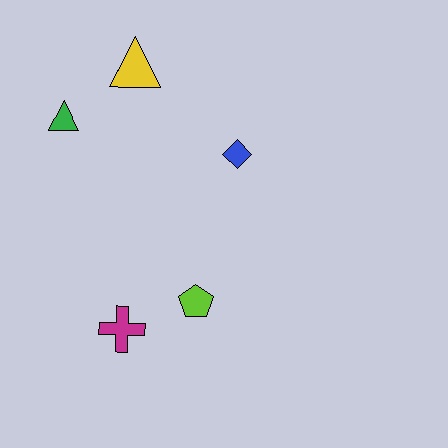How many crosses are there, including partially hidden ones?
There is 1 cross.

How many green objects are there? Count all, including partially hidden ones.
There is 1 green object.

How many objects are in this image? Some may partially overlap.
There are 5 objects.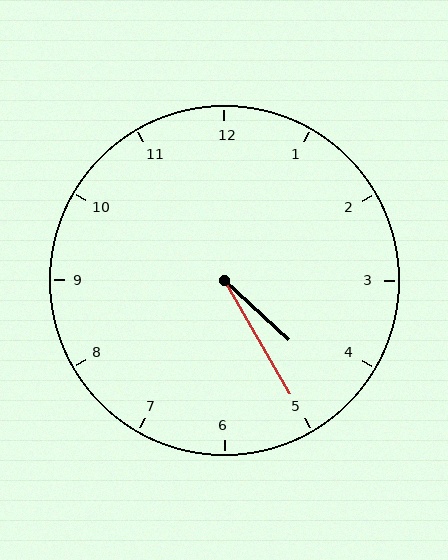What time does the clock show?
4:25.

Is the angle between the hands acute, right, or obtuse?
It is acute.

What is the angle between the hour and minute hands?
Approximately 18 degrees.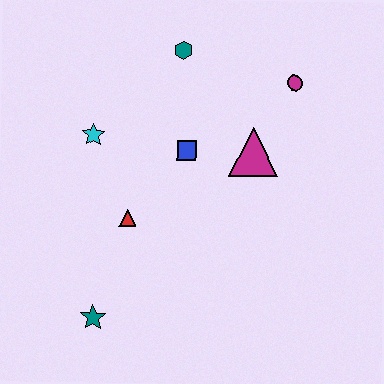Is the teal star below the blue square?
Yes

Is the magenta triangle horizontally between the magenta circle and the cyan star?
Yes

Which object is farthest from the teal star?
The magenta circle is farthest from the teal star.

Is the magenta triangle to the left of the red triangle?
No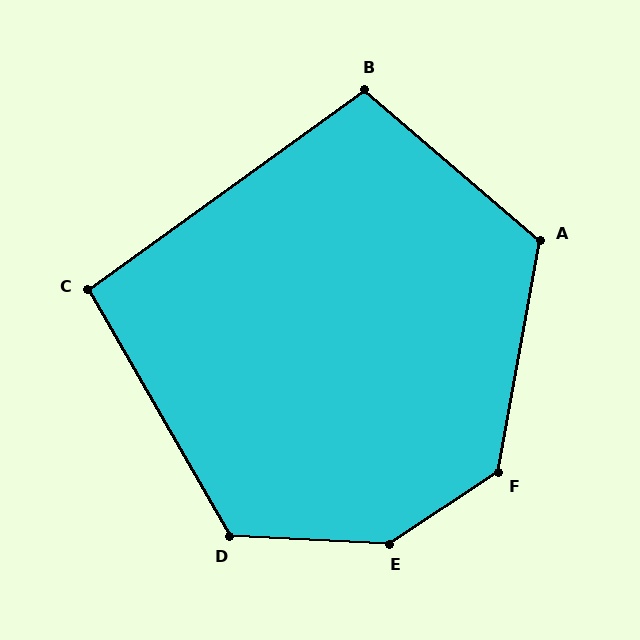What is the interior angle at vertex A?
Approximately 120 degrees (obtuse).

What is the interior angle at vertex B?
Approximately 104 degrees (obtuse).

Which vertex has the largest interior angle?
E, at approximately 144 degrees.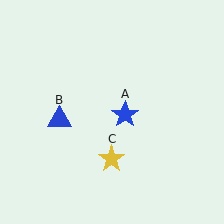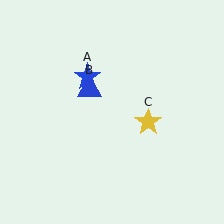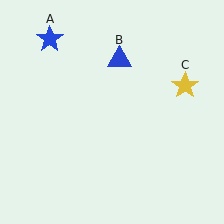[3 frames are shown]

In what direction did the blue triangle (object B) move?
The blue triangle (object B) moved up and to the right.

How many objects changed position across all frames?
3 objects changed position: blue star (object A), blue triangle (object B), yellow star (object C).